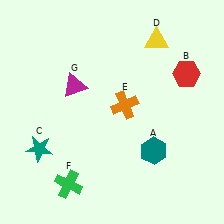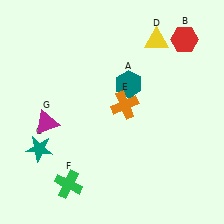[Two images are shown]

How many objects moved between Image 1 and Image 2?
3 objects moved between the two images.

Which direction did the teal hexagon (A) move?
The teal hexagon (A) moved up.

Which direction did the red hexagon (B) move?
The red hexagon (B) moved up.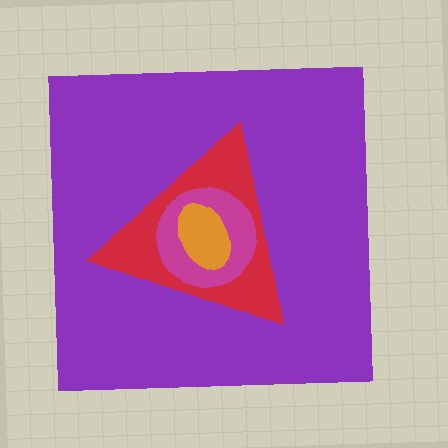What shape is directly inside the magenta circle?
The orange ellipse.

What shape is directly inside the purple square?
The red triangle.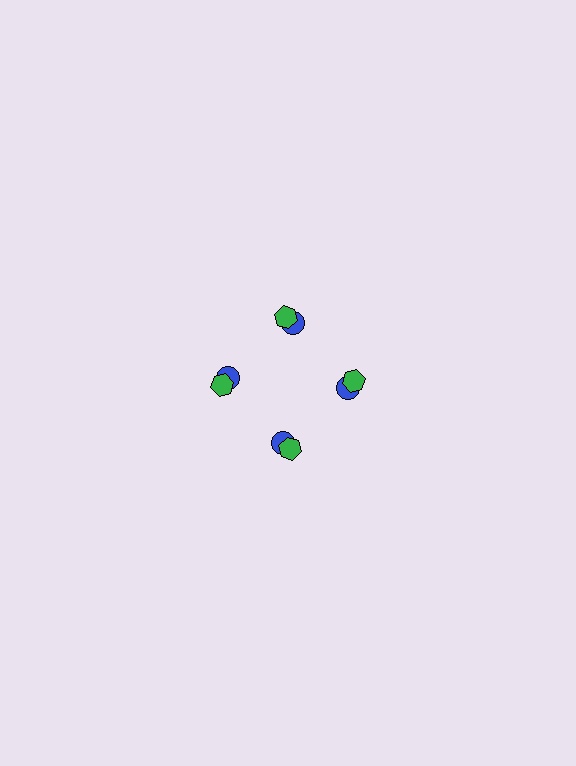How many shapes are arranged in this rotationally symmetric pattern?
There are 8 shapes, arranged in 4 groups of 2.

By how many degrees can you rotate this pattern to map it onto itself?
The pattern maps onto itself every 90 degrees of rotation.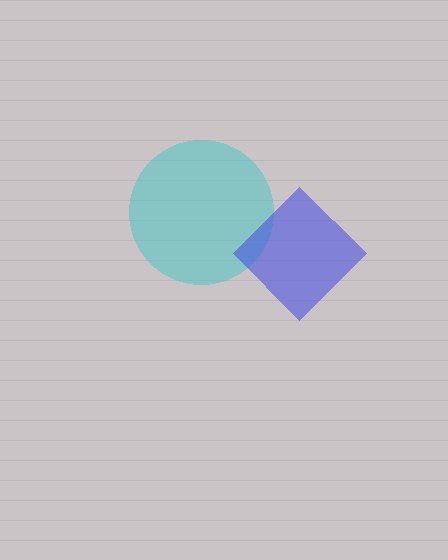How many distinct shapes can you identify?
There are 2 distinct shapes: a cyan circle, a blue diamond.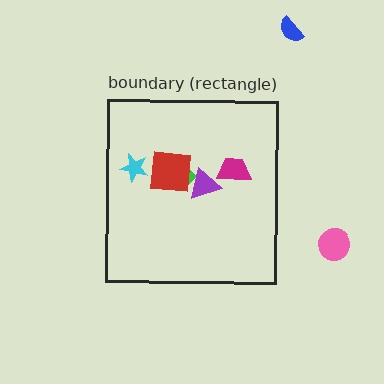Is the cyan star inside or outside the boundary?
Inside.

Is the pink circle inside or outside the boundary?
Outside.